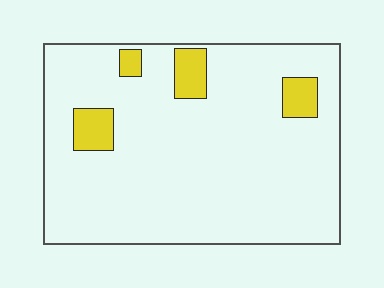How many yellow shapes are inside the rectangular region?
4.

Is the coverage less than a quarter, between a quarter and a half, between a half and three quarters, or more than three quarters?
Less than a quarter.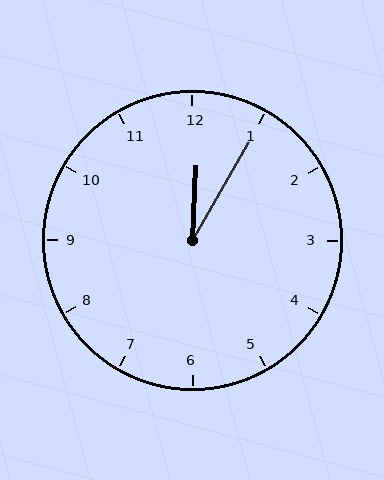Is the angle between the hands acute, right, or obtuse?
It is acute.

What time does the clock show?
12:05.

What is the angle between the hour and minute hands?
Approximately 28 degrees.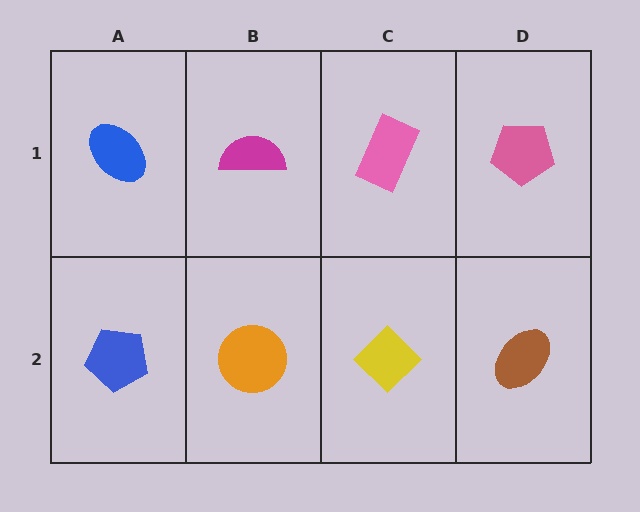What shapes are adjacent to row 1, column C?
A yellow diamond (row 2, column C), a magenta semicircle (row 1, column B), a pink pentagon (row 1, column D).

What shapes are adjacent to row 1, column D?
A brown ellipse (row 2, column D), a pink rectangle (row 1, column C).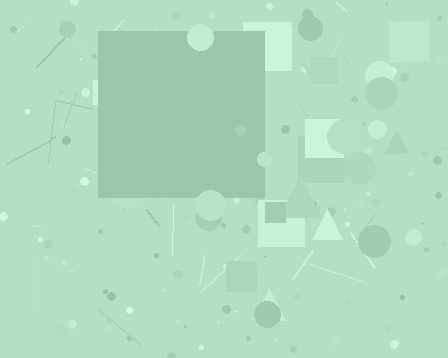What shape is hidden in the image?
A square is hidden in the image.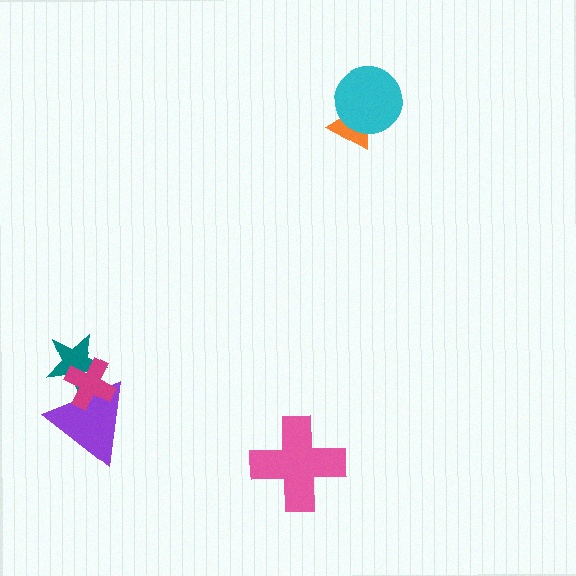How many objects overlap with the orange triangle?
1 object overlaps with the orange triangle.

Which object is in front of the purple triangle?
The magenta cross is in front of the purple triangle.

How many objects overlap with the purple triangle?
2 objects overlap with the purple triangle.